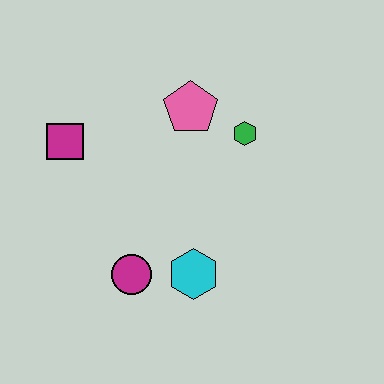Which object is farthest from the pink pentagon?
The magenta circle is farthest from the pink pentagon.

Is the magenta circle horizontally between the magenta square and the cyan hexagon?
Yes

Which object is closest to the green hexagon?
The pink pentagon is closest to the green hexagon.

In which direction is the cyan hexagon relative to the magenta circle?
The cyan hexagon is to the right of the magenta circle.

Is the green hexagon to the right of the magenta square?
Yes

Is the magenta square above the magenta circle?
Yes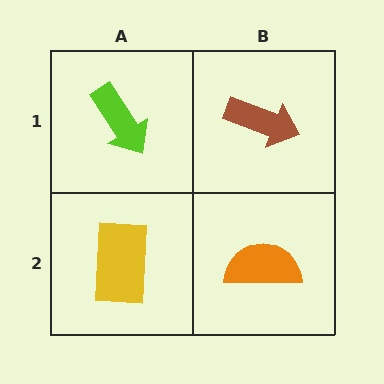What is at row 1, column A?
A lime arrow.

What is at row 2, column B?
An orange semicircle.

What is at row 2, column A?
A yellow rectangle.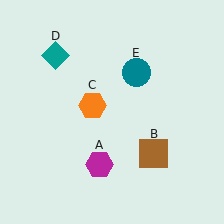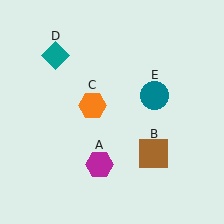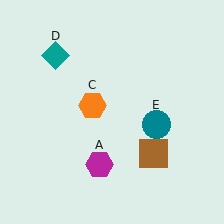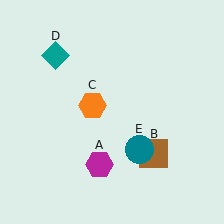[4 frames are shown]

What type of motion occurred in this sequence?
The teal circle (object E) rotated clockwise around the center of the scene.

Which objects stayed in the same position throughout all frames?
Magenta hexagon (object A) and brown square (object B) and orange hexagon (object C) and teal diamond (object D) remained stationary.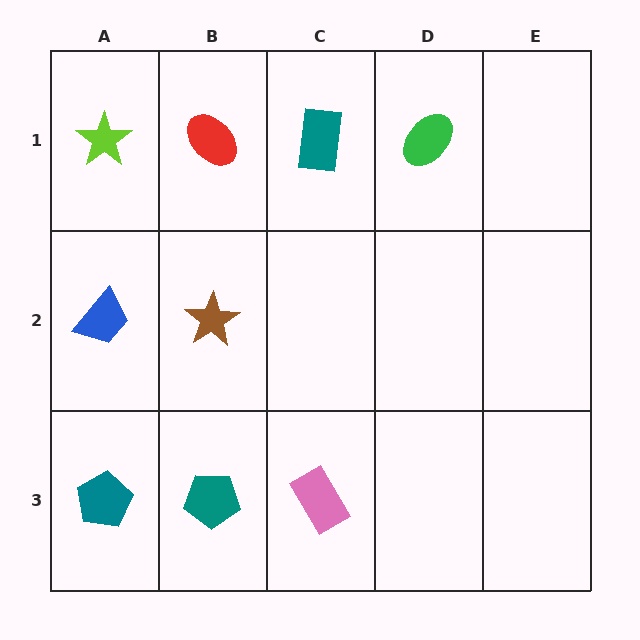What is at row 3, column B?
A teal pentagon.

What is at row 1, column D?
A green ellipse.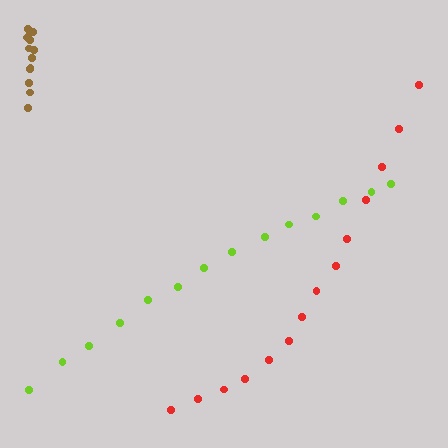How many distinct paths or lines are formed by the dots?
There are 3 distinct paths.